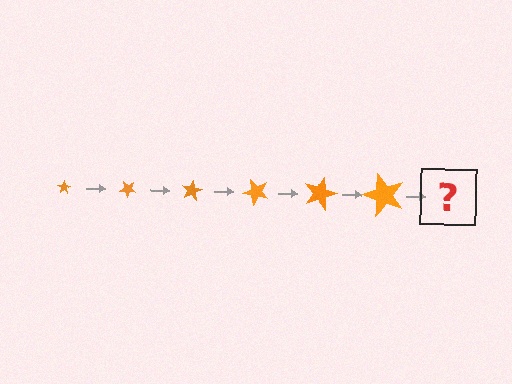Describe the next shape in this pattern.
It should be a star, larger than the previous one and rotated 240 degrees from the start.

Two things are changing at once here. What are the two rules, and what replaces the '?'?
The two rules are that the star grows larger each step and it rotates 40 degrees each step. The '?' should be a star, larger than the previous one and rotated 240 degrees from the start.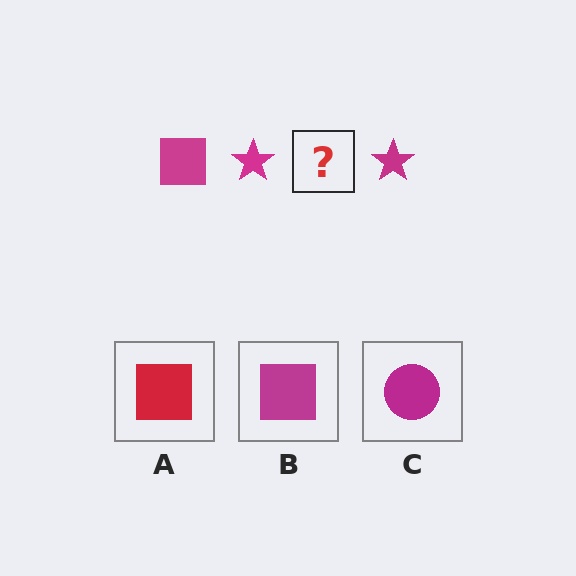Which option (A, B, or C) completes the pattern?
B.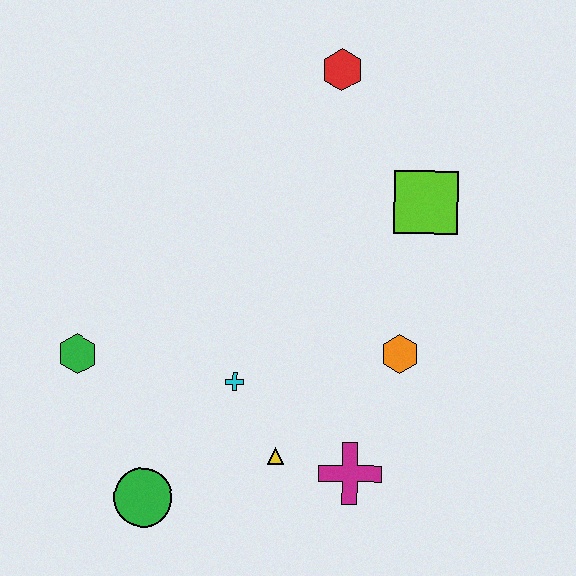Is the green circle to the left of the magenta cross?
Yes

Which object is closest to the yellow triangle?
The magenta cross is closest to the yellow triangle.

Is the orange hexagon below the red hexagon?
Yes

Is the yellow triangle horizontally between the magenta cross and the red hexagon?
No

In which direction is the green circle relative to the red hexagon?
The green circle is below the red hexagon.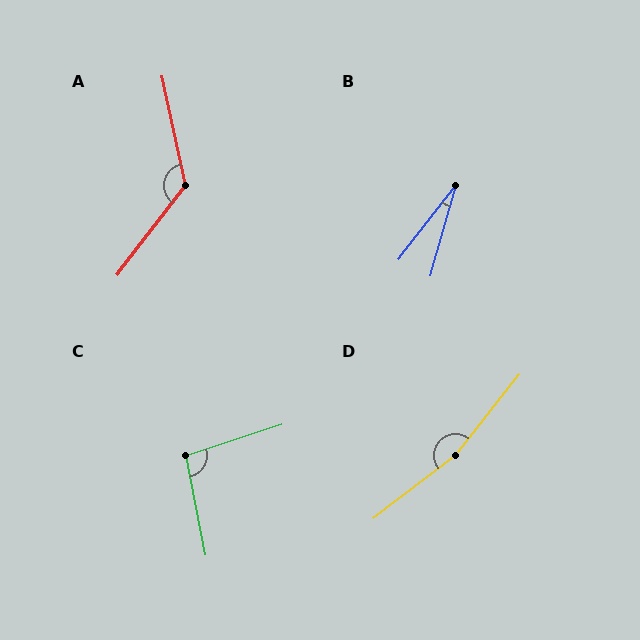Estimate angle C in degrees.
Approximately 97 degrees.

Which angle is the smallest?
B, at approximately 22 degrees.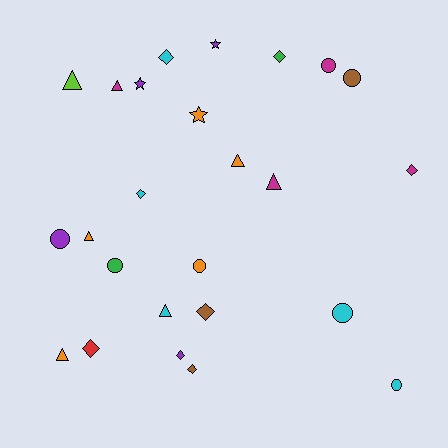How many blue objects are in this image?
There are no blue objects.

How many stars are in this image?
There are 3 stars.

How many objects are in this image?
There are 25 objects.